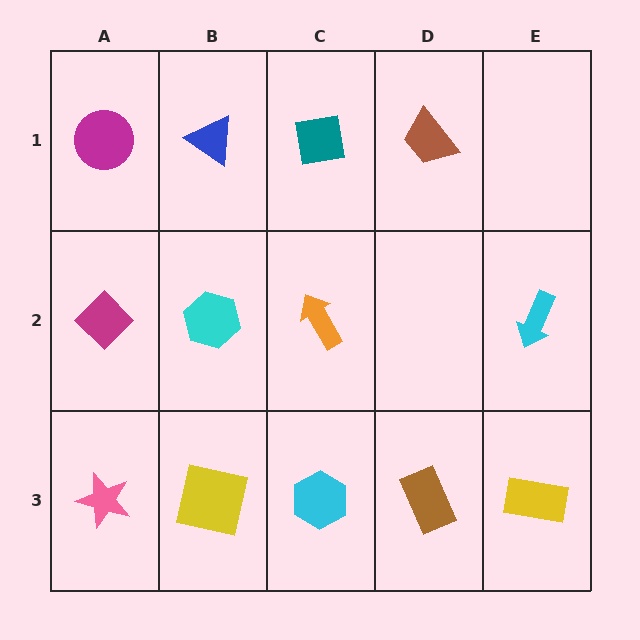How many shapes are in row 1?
4 shapes.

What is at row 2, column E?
A cyan arrow.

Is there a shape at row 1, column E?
No, that cell is empty.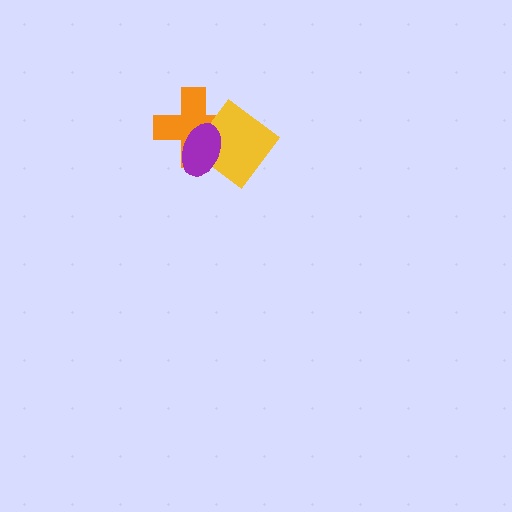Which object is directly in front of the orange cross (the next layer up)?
The yellow diamond is directly in front of the orange cross.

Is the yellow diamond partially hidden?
Yes, it is partially covered by another shape.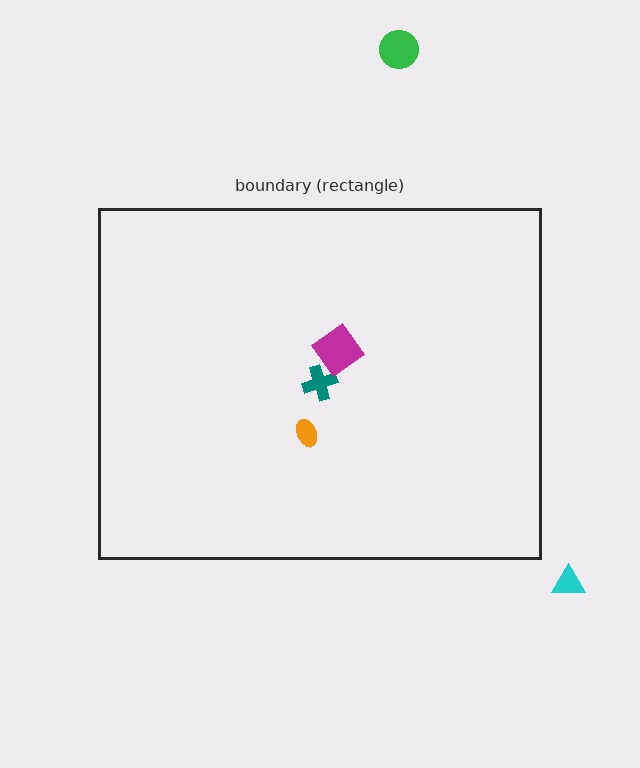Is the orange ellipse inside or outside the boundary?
Inside.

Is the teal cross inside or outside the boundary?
Inside.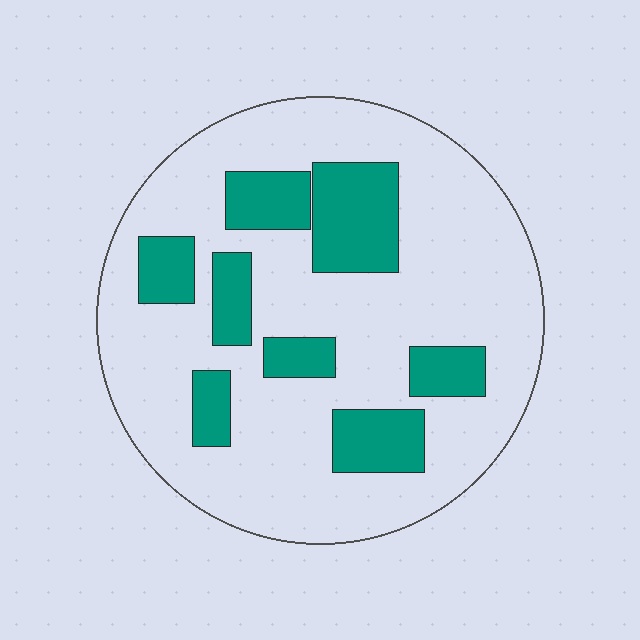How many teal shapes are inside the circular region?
8.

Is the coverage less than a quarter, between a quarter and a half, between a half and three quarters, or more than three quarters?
Less than a quarter.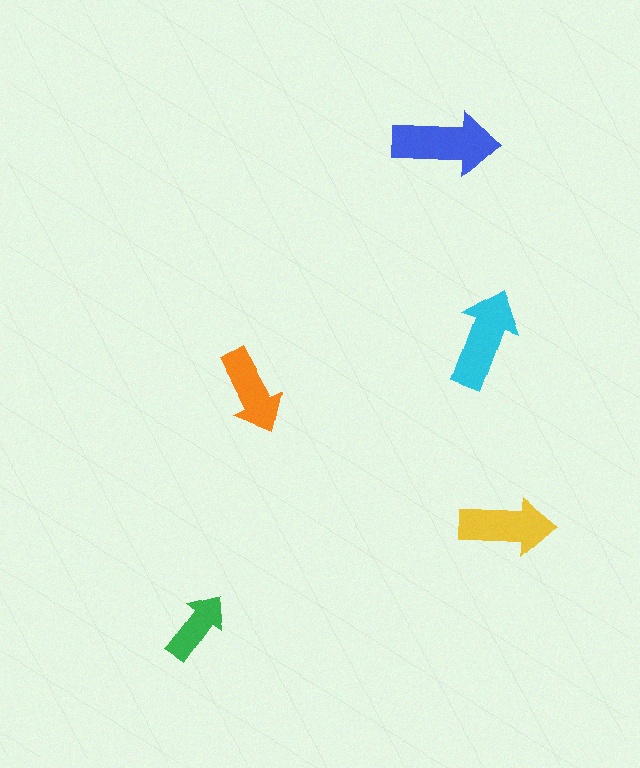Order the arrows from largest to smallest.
the blue one, the cyan one, the yellow one, the orange one, the green one.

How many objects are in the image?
There are 5 objects in the image.